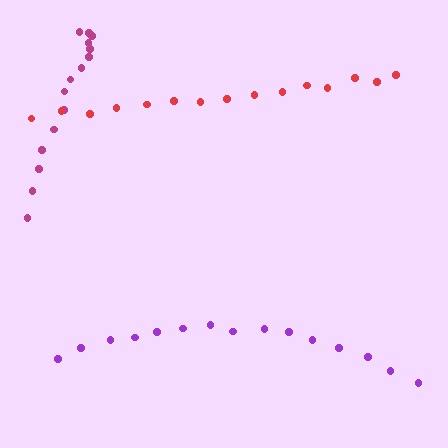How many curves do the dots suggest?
There are 3 distinct paths.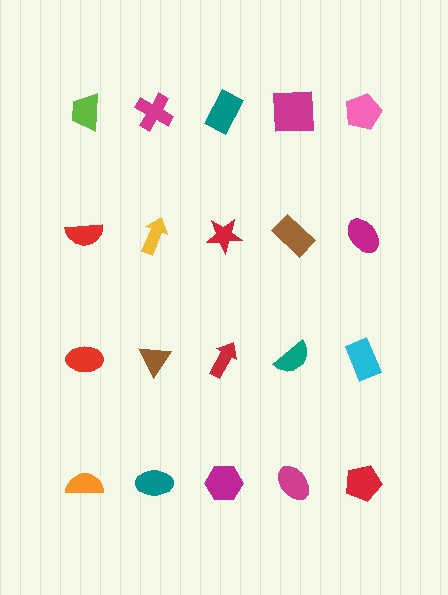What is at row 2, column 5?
A magenta ellipse.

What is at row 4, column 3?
A magenta hexagon.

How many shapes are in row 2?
5 shapes.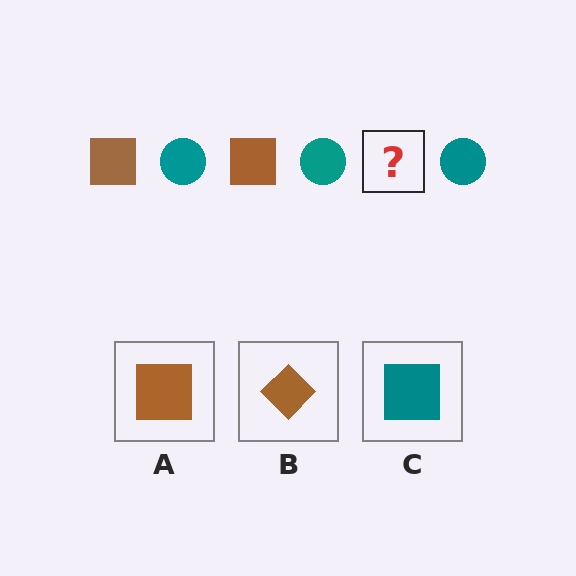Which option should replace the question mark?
Option A.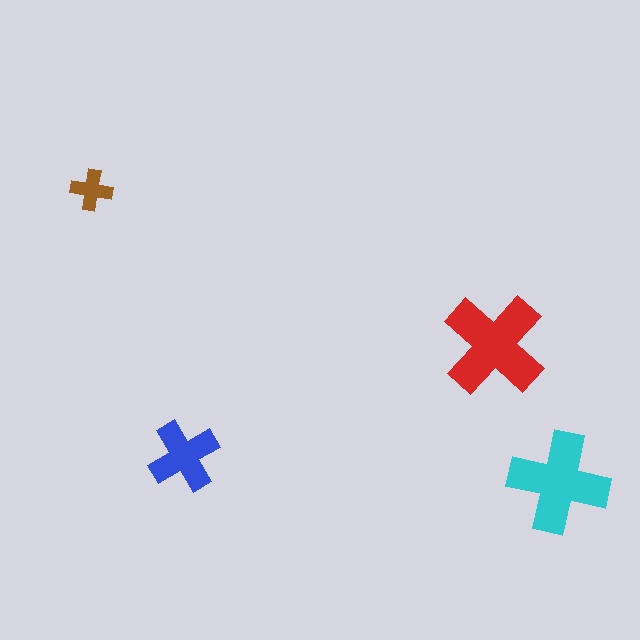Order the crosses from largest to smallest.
the red one, the cyan one, the blue one, the brown one.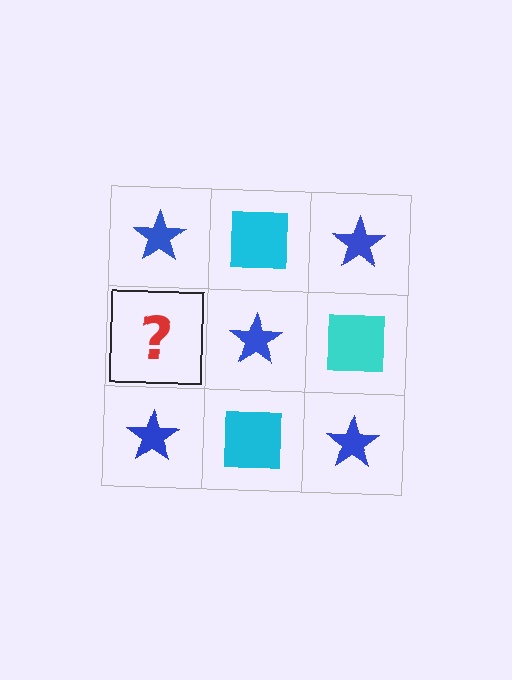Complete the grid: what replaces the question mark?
The question mark should be replaced with a cyan square.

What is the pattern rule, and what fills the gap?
The rule is that it alternates blue star and cyan square in a checkerboard pattern. The gap should be filled with a cyan square.